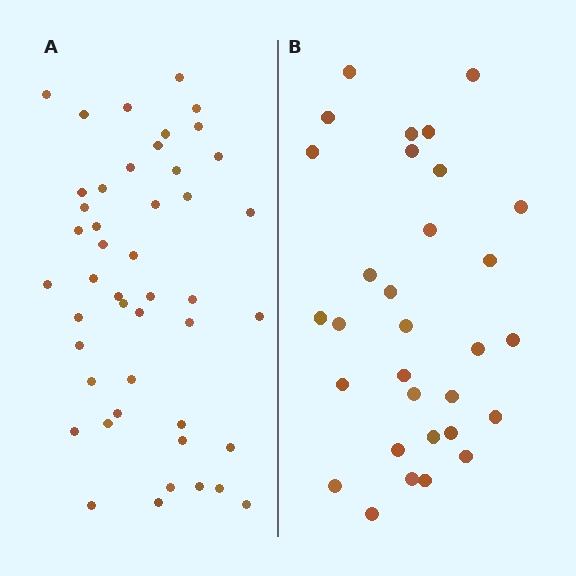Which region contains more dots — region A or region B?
Region A (the left region) has more dots.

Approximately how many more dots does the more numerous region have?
Region A has approximately 15 more dots than region B.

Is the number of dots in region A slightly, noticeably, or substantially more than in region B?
Region A has substantially more. The ratio is roughly 1.5 to 1.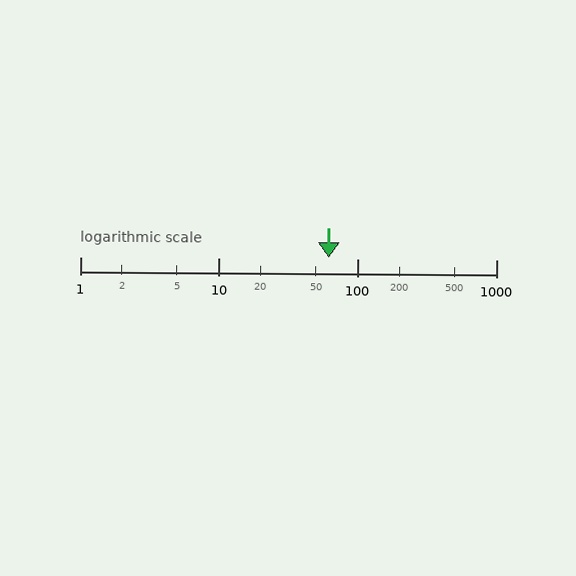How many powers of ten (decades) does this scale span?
The scale spans 3 decades, from 1 to 1000.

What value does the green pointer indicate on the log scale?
The pointer indicates approximately 62.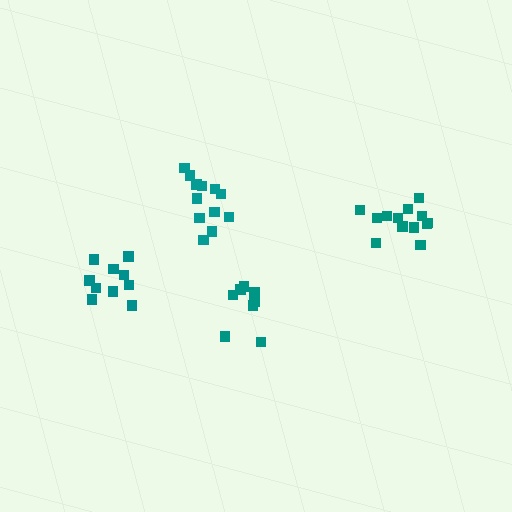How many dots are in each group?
Group 1: 8 dots, Group 2: 13 dots, Group 3: 11 dots, Group 4: 12 dots (44 total).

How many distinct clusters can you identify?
There are 4 distinct clusters.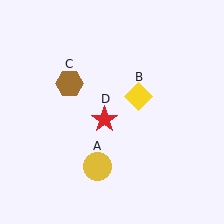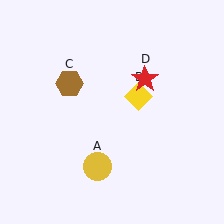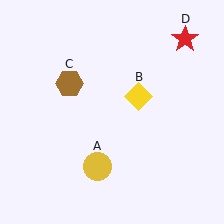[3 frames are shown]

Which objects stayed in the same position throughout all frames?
Yellow circle (object A) and yellow diamond (object B) and brown hexagon (object C) remained stationary.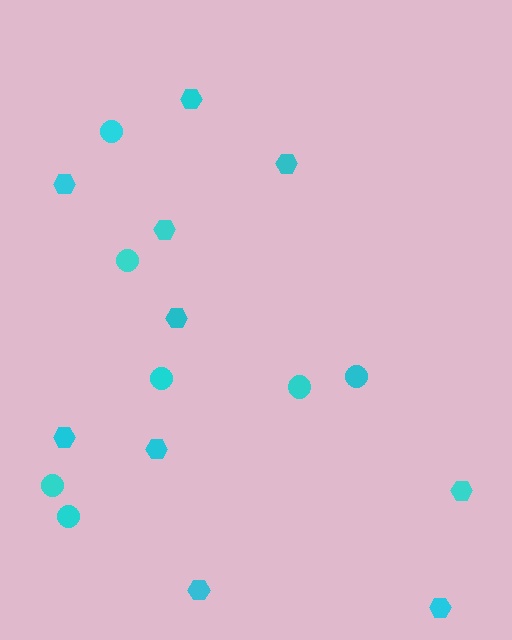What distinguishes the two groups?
There are 2 groups: one group of hexagons (10) and one group of circles (7).